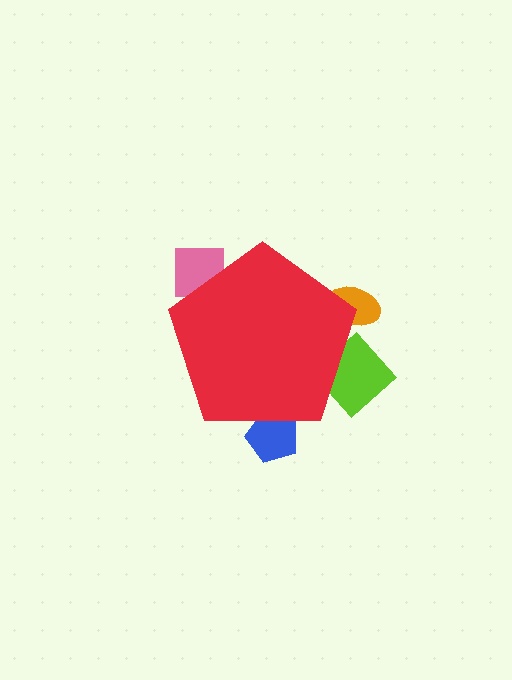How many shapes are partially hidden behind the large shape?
4 shapes are partially hidden.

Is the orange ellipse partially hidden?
Yes, the orange ellipse is partially hidden behind the red pentagon.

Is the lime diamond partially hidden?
Yes, the lime diamond is partially hidden behind the red pentagon.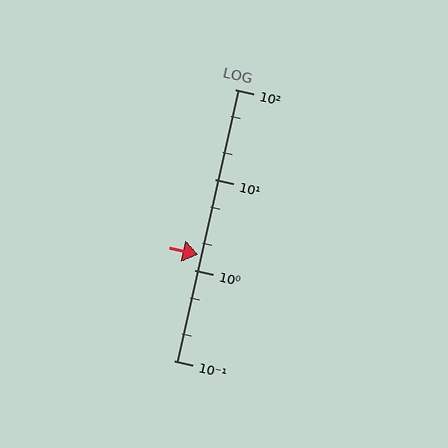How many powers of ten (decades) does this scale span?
The scale spans 3 decades, from 0.1 to 100.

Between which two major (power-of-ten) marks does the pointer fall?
The pointer is between 1 and 10.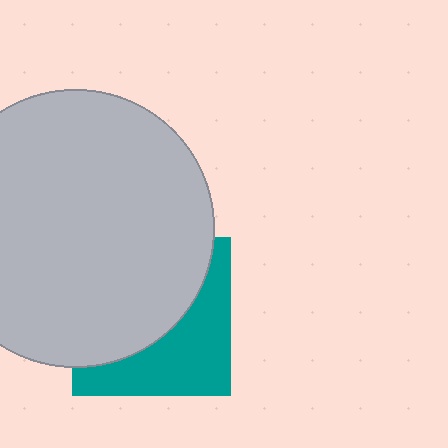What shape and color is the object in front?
The object in front is a light gray circle.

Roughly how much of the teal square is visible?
A small part of it is visible (roughly 43%).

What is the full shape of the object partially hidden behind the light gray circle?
The partially hidden object is a teal square.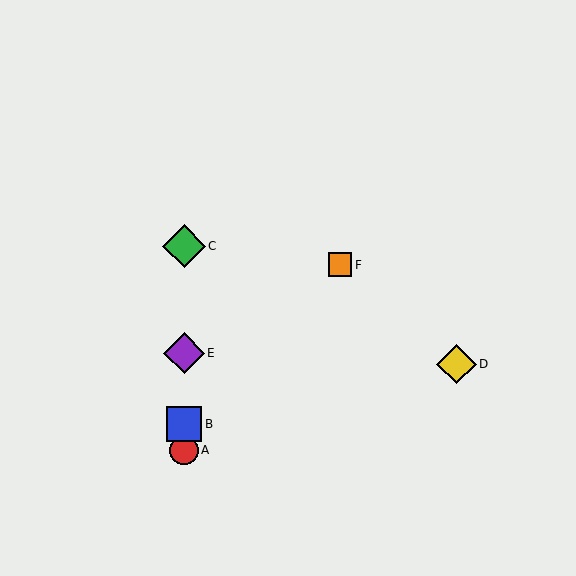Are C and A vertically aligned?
Yes, both are at x≈184.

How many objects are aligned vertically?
4 objects (A, B, C, E) are aligned vertically.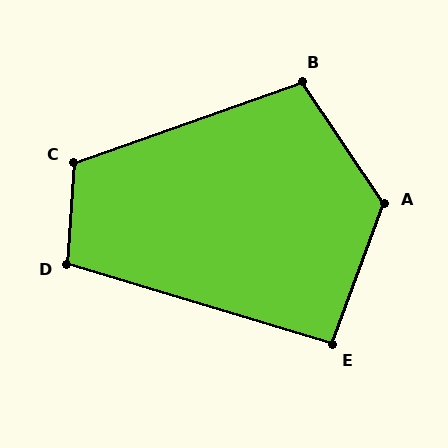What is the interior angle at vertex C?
Approximately 113 degrees (obtuse).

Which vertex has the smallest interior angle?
E, at approximately 94 degrees.